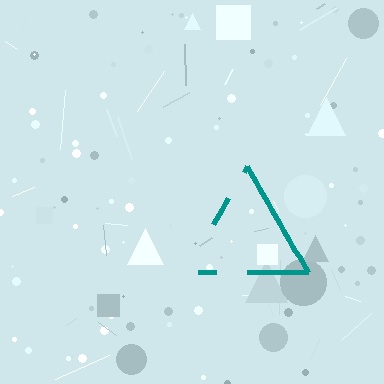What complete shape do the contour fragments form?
The contour fragments form a triangle.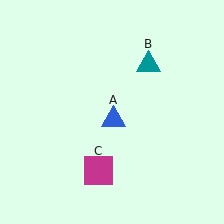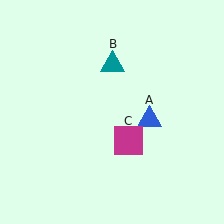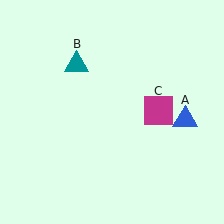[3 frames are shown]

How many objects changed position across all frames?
3 objects changed position: blue triangle (object A), teal triangle (object B), magenta square (object C).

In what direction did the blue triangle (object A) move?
The blue triangle (object A) moved right.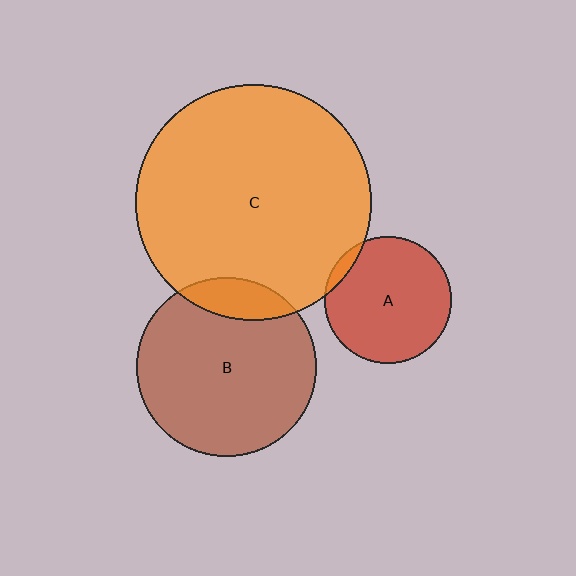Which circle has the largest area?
Circle C (orange).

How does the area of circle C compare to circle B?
Approximately 1.7 times.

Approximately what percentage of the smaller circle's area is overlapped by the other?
Approximately 15%.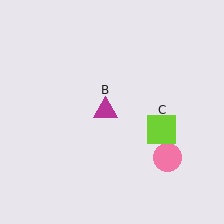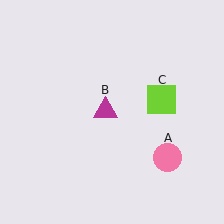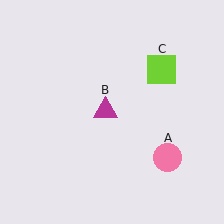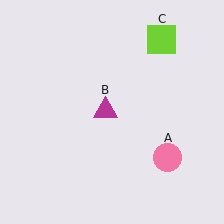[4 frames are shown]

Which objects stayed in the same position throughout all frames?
Pink circle (object A) and magenta triangle (object B) remained stationary.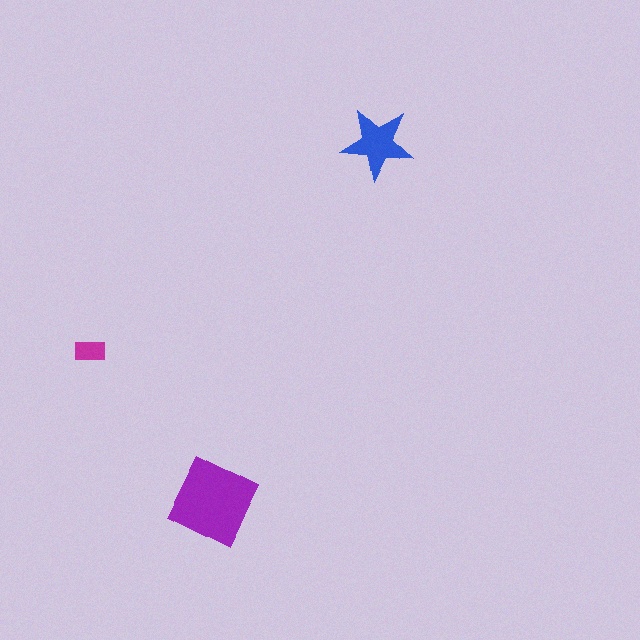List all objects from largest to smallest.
The purple diamond, the blue star, the magenta rectangle.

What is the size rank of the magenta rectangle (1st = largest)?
3rd.